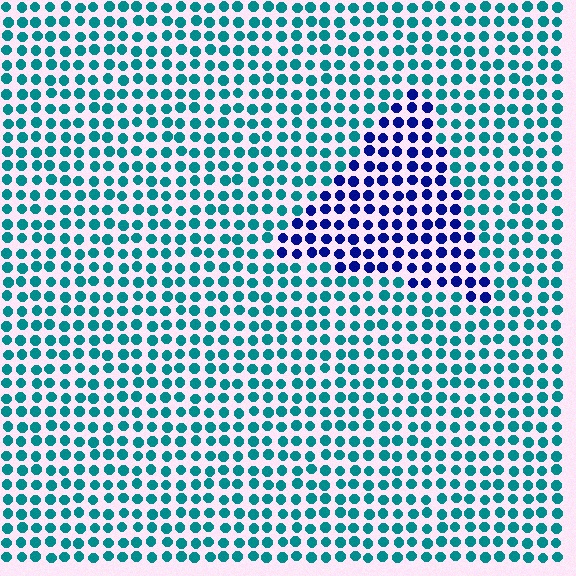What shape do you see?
I see a triangle.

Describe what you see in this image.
The image is filled with small teal elements in a uniform arrangement. A triangle-shaped region is visible where the elements are tinted to a slightly different hue, forming a subtle color boundary.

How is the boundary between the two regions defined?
The boundary is defined purely by a slight shift in hue (about 55 degrees). Spacing, size, and orientation are identical on both sides.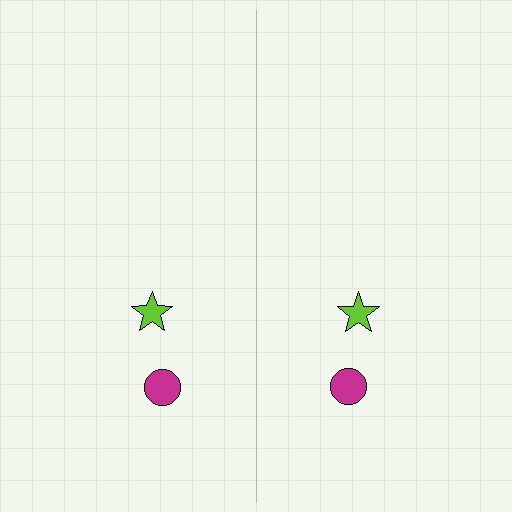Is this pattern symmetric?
Yes, this pattern has bilateral (reflection) symmetry.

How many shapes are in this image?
There are 4 shapes in this image.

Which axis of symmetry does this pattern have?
The pattern has a vertical axis of symmetry running through the center of the image.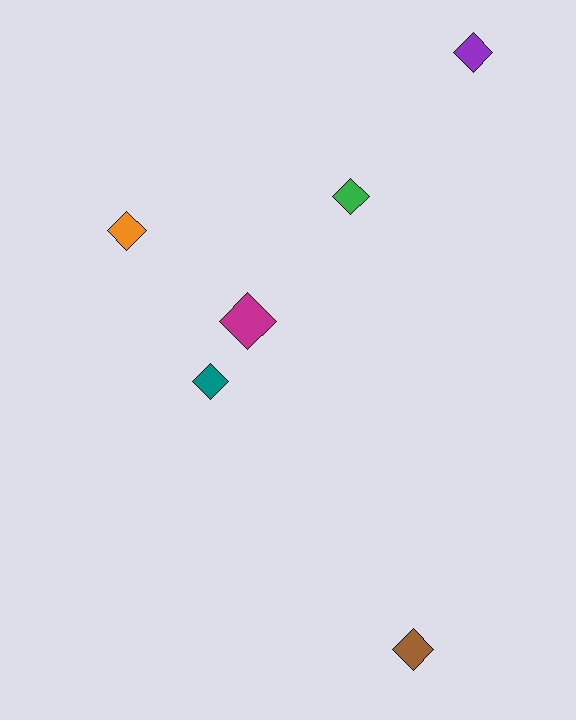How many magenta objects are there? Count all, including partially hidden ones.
There is 1 magenta object.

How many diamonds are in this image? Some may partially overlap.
There are 6 diamonds.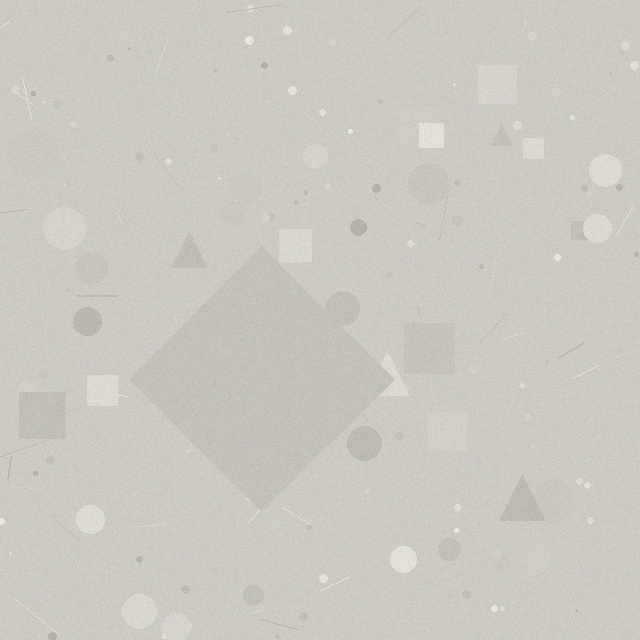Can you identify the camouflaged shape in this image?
The camouflaged shape is a diamond.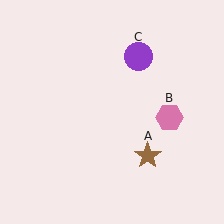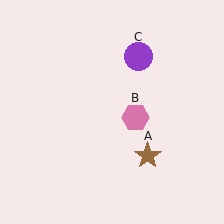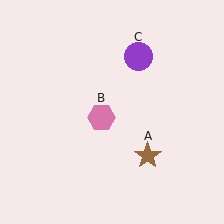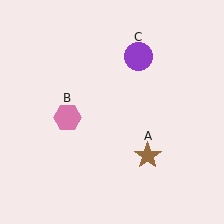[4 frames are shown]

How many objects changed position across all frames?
1 object changed position: pink hexagon (object B).